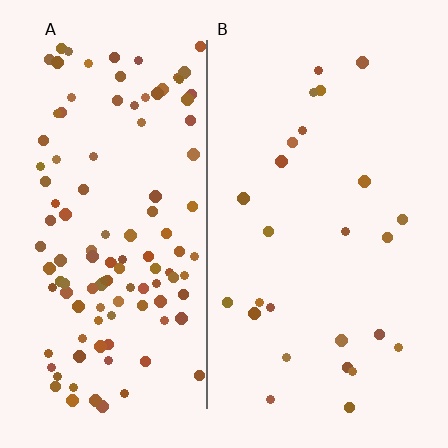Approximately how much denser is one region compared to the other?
Approximately 4.5× — region A over region B.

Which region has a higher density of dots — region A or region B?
A (the left).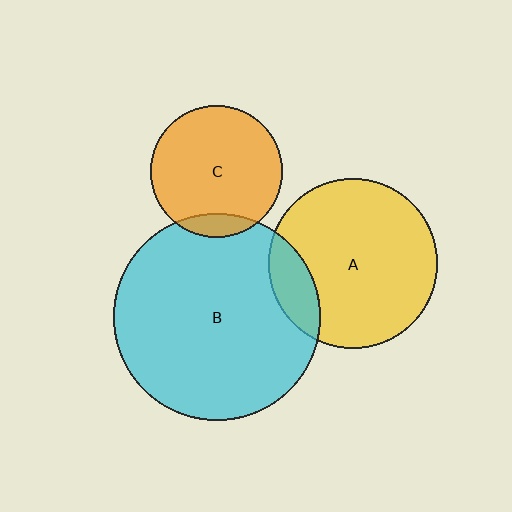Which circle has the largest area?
Circle B (cyan).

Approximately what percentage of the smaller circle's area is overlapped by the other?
Approximately 15%.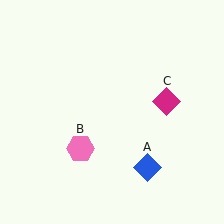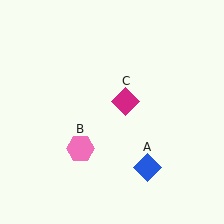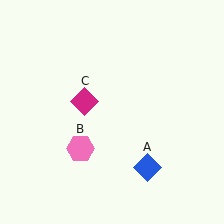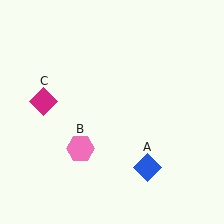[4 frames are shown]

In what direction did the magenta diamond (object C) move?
The magenta diamond (object C) moved left.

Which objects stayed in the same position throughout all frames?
Blue diamond (object A) and pink hexagon (object B) remained stationary.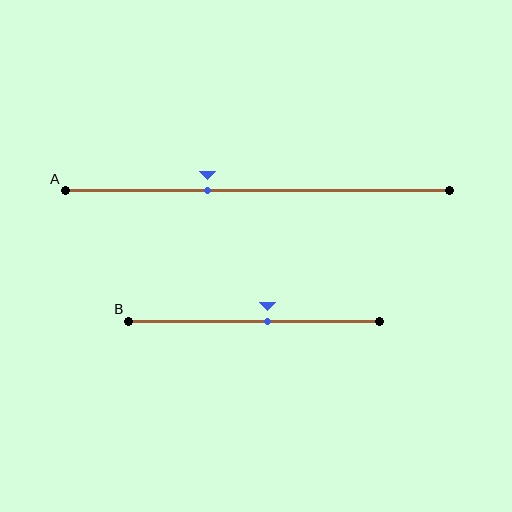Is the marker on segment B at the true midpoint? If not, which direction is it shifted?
No, the marker on segment B is shifted to the right by about 5% of the segment length.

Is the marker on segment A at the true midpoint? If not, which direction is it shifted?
No, the marker on segment A is shifted to the left by about 13% of the segment length.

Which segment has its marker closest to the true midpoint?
Segment B has its marker closest to the true midpoint.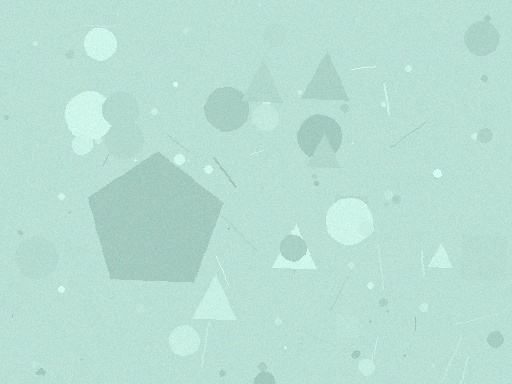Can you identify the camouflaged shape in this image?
The camouflaged shape is a pentagon.